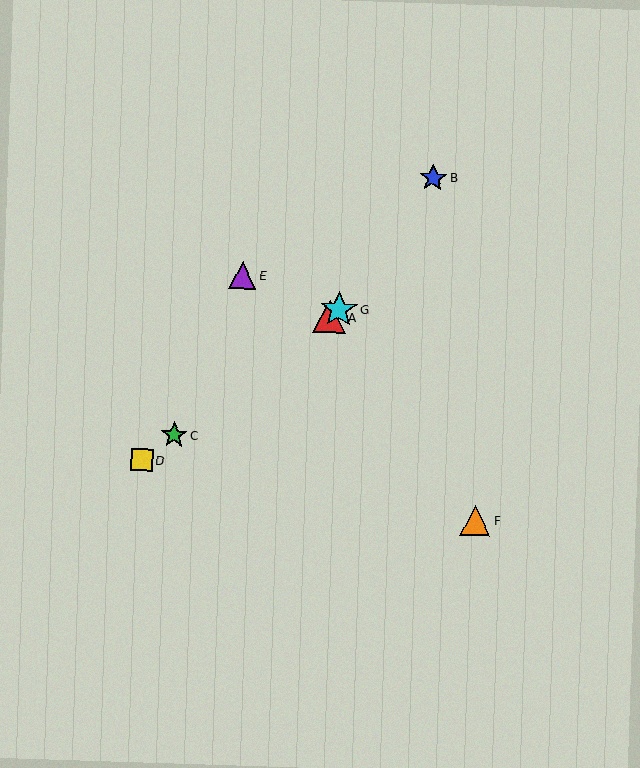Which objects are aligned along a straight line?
Objects A, C, D, G are aligned along a straight line.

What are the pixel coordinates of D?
Object D is at (142, 460).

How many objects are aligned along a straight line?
4 objects (A, C, D, G) are aligned along a straight line.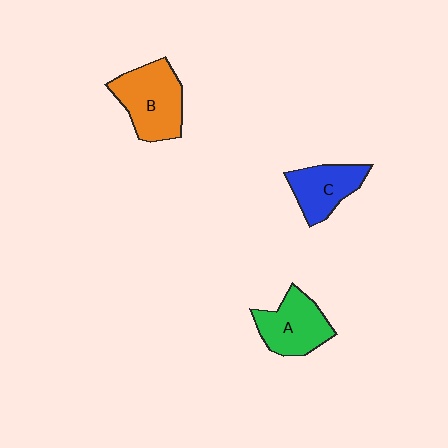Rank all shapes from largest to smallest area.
From largest to smallest: B (orange), A (green), C (blue).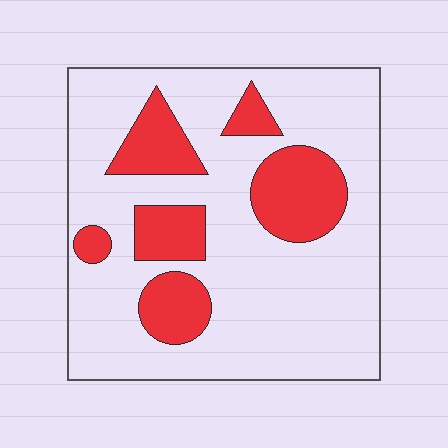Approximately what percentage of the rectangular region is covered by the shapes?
Approximately 25%.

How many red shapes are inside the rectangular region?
6.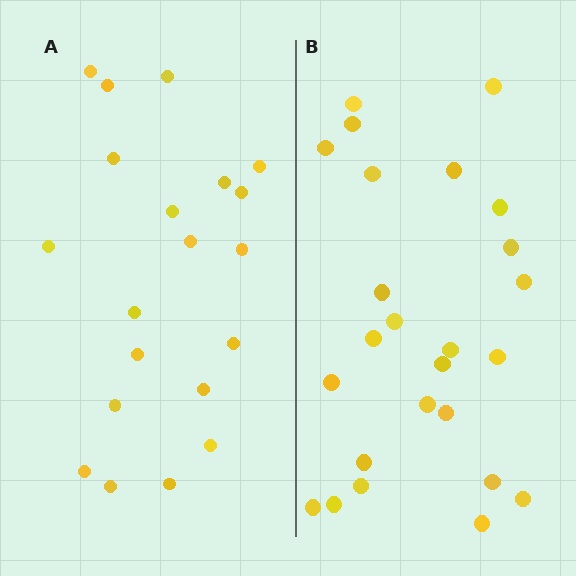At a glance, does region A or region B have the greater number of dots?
Region B (the right region) has more dots.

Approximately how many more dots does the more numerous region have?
Region B has about 5 more dots than region A.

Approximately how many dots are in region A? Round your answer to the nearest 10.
About 20 dots.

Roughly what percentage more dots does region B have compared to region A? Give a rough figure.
About 25% more.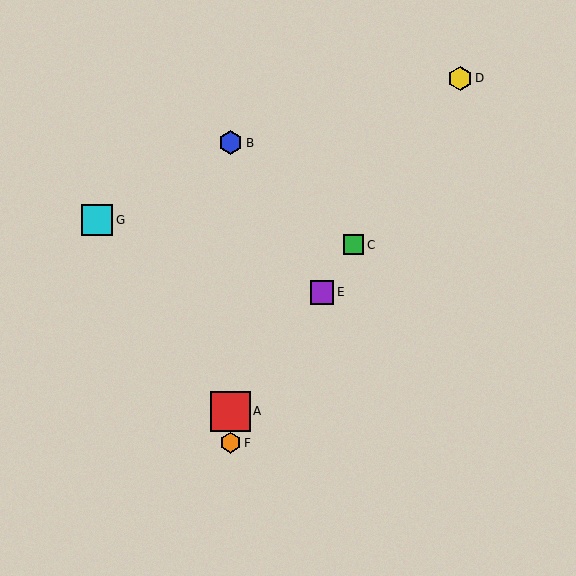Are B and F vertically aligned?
Yes, both are at x≈230.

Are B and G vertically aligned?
No, B is at x≈230 and G is at x≈97.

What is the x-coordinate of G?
Object G is at x≈97.